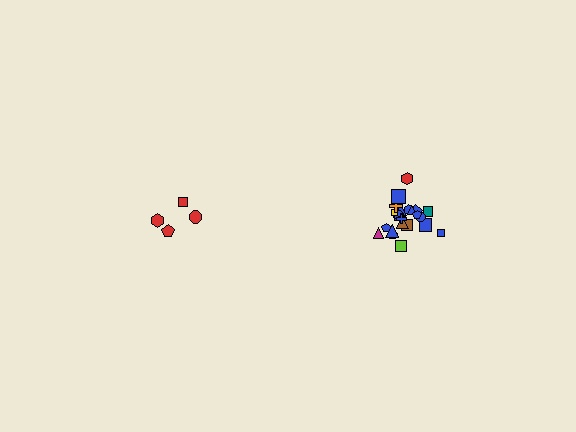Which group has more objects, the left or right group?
The right group.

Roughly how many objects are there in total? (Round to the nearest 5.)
Roughly 30 objects in total.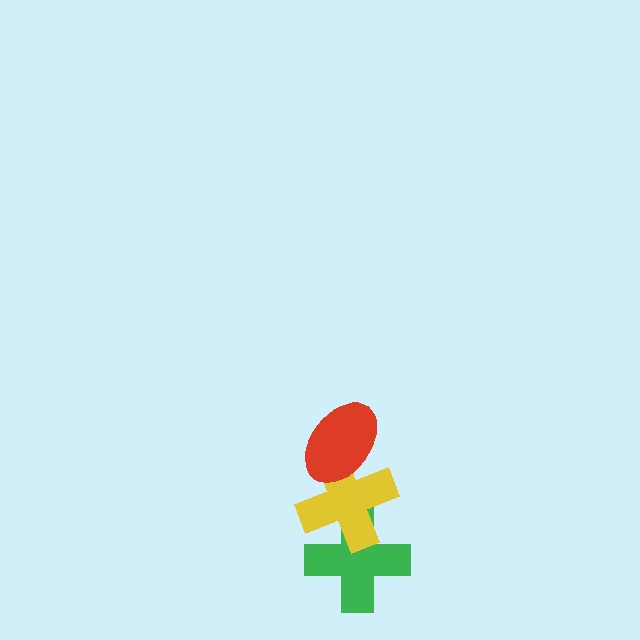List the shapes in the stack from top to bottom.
From top to bottom: the red ellipse, the yellow cross, the green cross.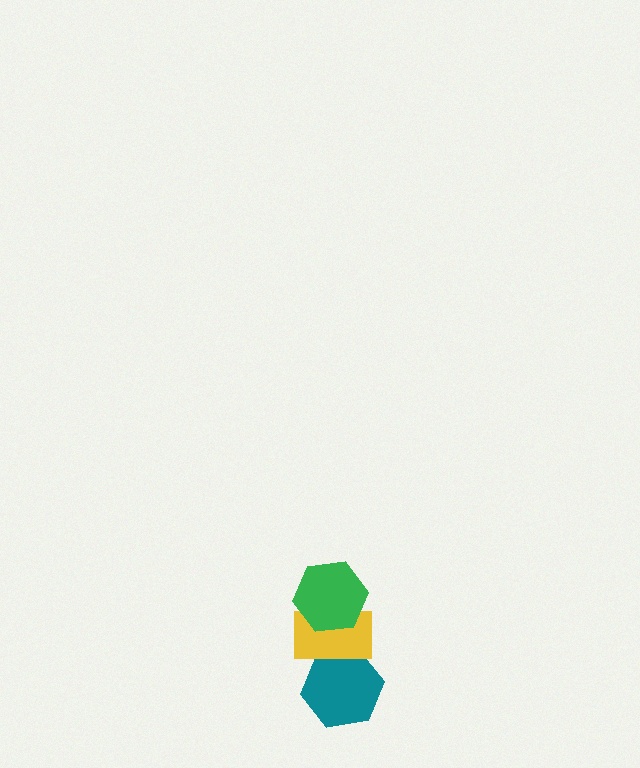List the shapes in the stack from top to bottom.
From top to bottom: the green hexagon, the yellow rectangle, the teal hexagon.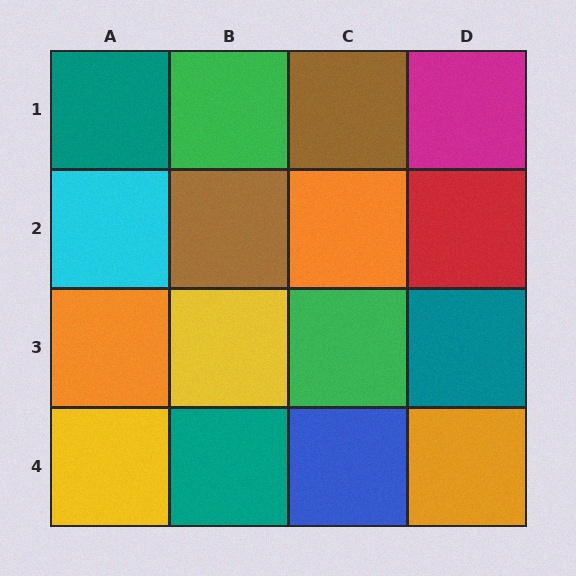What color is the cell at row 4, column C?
Blue.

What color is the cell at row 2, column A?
Cyan.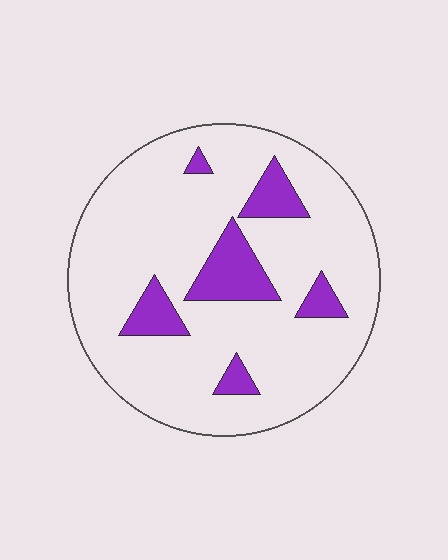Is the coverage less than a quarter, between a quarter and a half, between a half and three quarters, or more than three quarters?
Less than a quarter.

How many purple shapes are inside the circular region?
6.